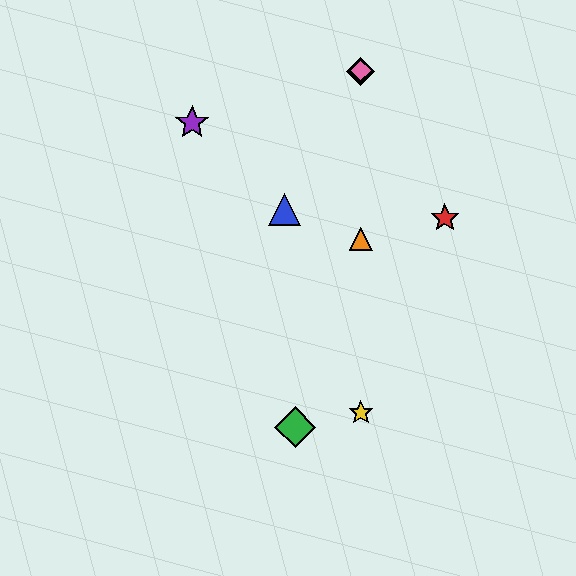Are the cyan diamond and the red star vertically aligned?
No, the cyan diamond is at x≈361 and the red star is at x≈445.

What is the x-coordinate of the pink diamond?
The pink diamond is at x≈361.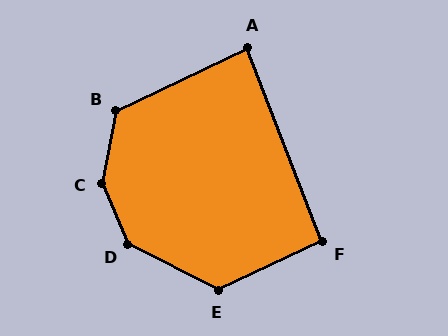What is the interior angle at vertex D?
Approximately 140 degrees (obtuse).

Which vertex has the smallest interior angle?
A, at approximately 85 degrees.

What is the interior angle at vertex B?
Approximately 126 degrees (obtuse).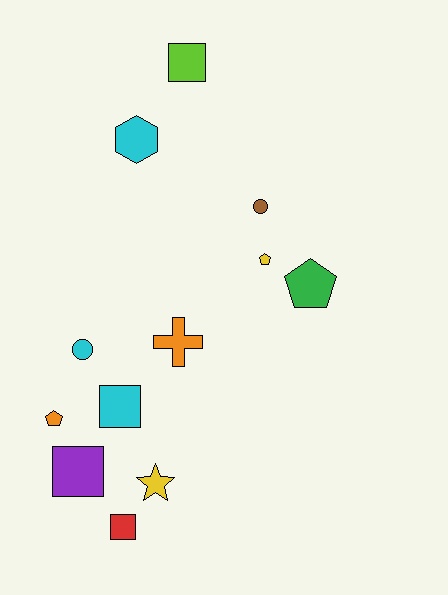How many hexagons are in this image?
There is 1 hexagon.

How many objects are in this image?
There are 12 objects.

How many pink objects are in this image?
There are no pink objects.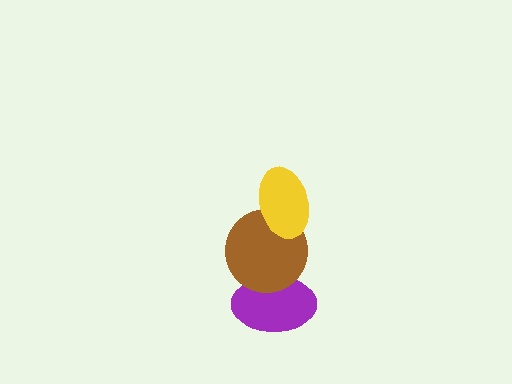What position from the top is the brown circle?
The brown circle is 2nd from the top.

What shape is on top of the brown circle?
The yellow ellipse is on top of the brown circle.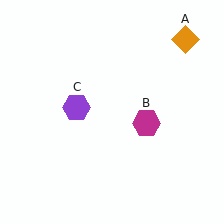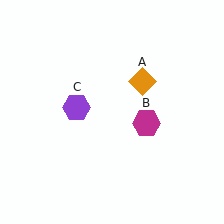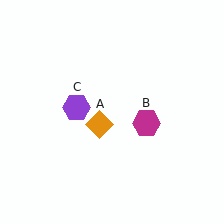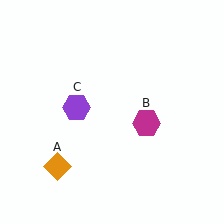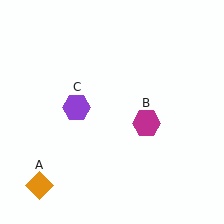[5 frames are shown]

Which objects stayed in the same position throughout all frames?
Magenta hexagon (object B) and purple hexagon (object C) remained stationary.